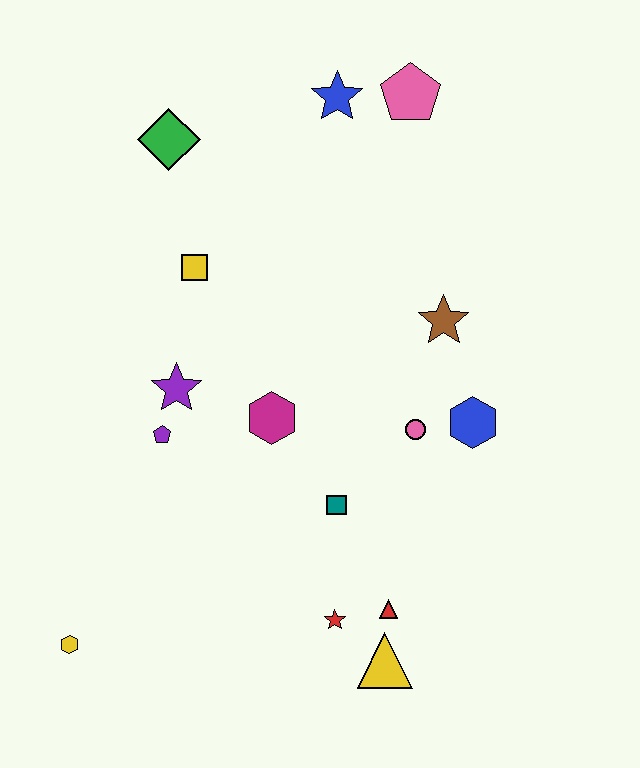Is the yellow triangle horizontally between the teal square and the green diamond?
No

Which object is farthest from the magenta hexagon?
The pink pentagon is farthest from the magenta hexagon.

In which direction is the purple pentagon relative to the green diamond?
The purple pentagon is below the green diamond.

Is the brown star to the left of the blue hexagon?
Yes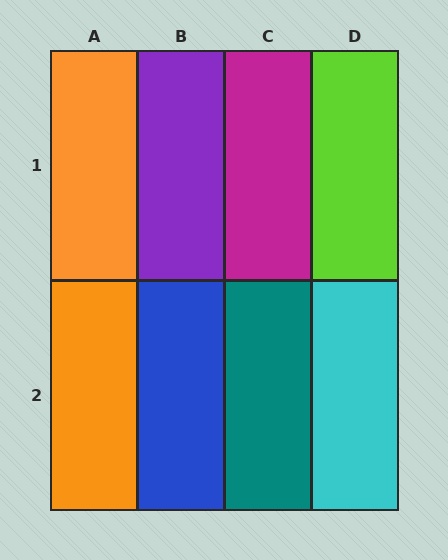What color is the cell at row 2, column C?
Teal.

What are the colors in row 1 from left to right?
Orange, purple, magenta, lime.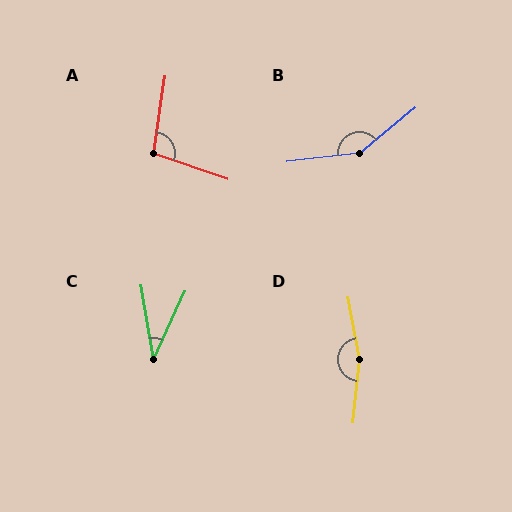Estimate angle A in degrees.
Approximately 100 degrees.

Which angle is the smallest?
C, at approximately 35 degrees.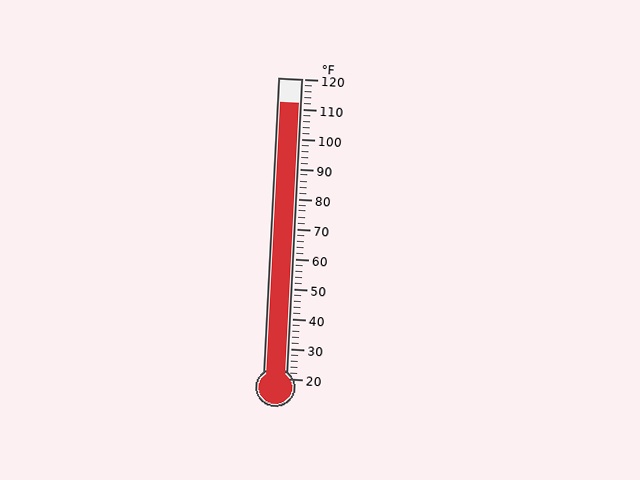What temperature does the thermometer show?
The thermometer shows approximately 112°F.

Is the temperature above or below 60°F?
The temperature is above 60°F.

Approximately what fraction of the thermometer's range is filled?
The thermometer is filled to approximately 90% of its range.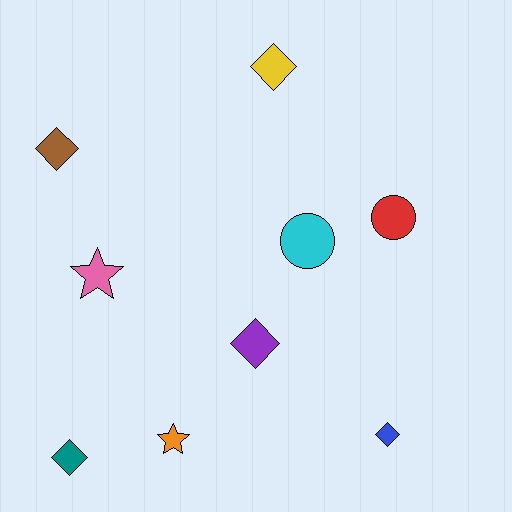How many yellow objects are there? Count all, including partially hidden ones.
There is 1 yellow object.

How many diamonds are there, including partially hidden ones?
There are 5 diamonds.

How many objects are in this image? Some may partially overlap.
There are 9 objects.